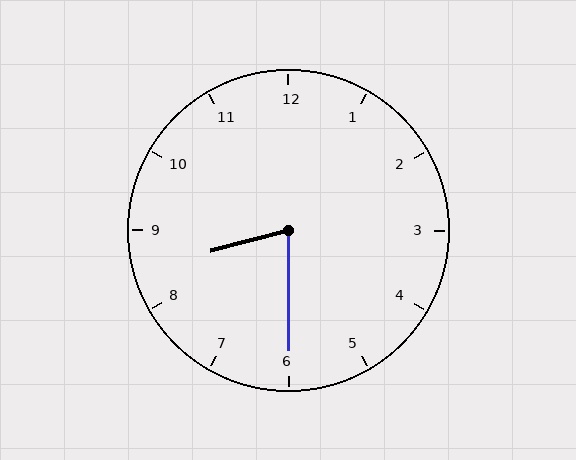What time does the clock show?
8:30.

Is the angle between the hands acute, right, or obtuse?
It is acute.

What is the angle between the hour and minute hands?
Approximately 75 degrees.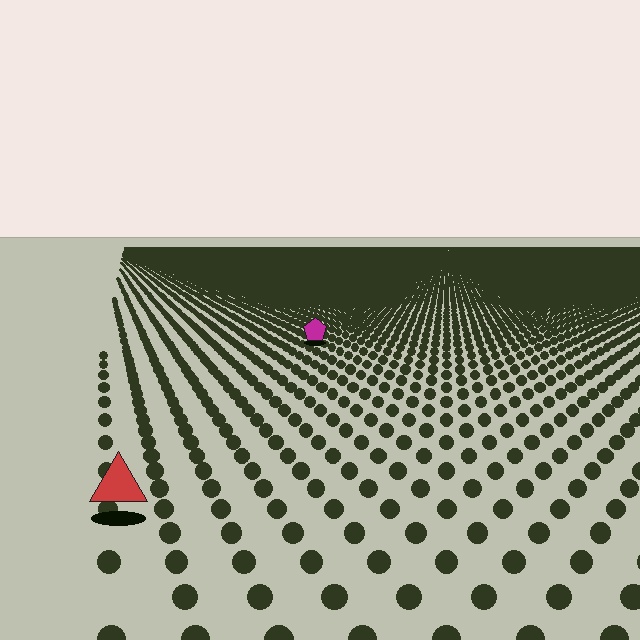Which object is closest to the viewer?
The red triangle is closest. The texture marks near it are larger and more spread out.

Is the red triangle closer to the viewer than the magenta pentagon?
Yes. The red triangle is closer — you can tell from the texture gradient: the ground texture is coarser near it.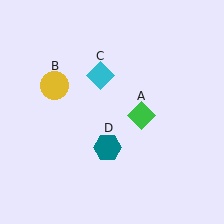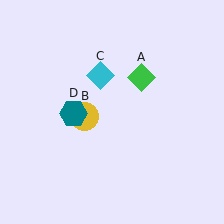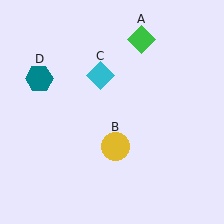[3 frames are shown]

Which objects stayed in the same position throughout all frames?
Cyan diamond (object C) remained stationary.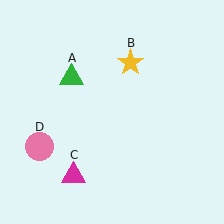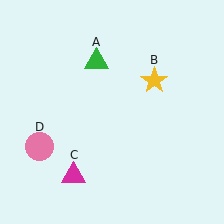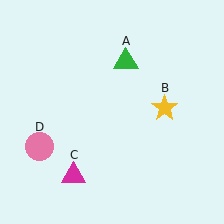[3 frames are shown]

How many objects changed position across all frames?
2 objects changed position: green triangle (object A), yellow star (object B).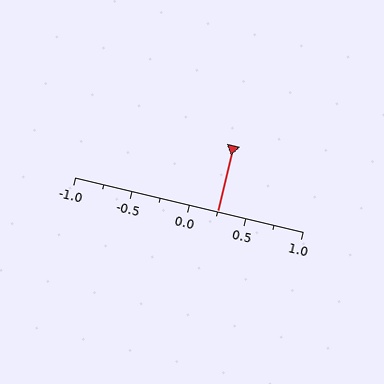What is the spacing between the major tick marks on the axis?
The major ticks are spaced 0.5 apart.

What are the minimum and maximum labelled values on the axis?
The axis runs from -1.0 to 1.0.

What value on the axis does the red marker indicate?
The marker indicates approximately 0.25.